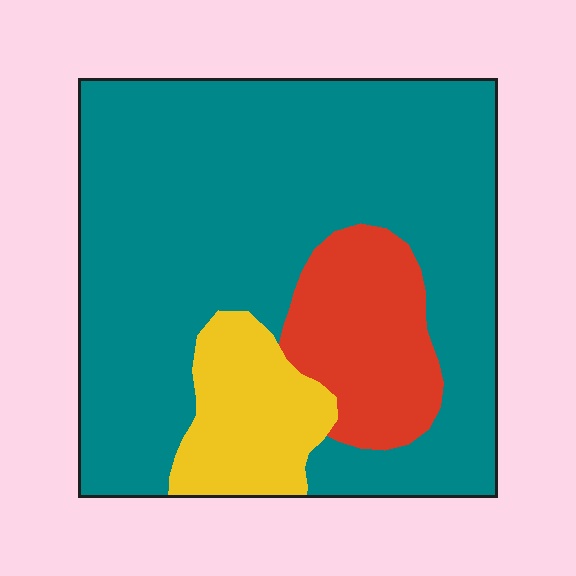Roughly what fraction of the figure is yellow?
Yellow covers 12% of the figure.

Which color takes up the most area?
Teal, at roughly 75%.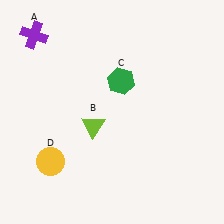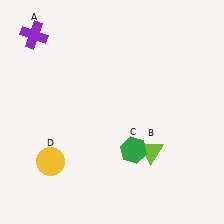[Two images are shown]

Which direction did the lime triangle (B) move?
The lime triangle (B) moved right.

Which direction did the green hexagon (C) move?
The green hexagon (C) moved down.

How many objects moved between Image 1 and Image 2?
2 objects moved between the two images.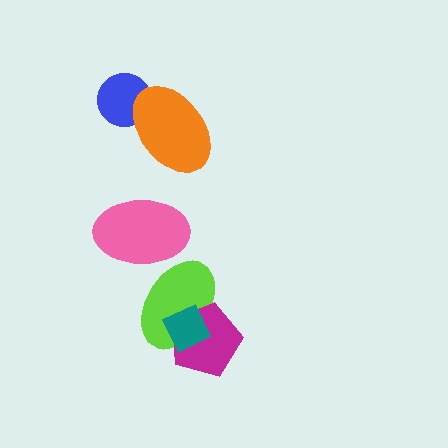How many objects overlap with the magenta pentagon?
2 objects overlap with the magenta pentagon.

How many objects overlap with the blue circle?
1 object overlaps with the blue circle.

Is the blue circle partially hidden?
Yes, it is partially covered by another shape.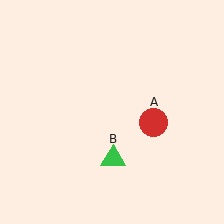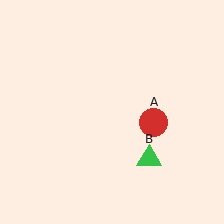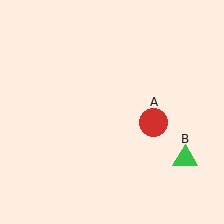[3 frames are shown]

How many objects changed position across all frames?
1 object changed position: green triangle (object B).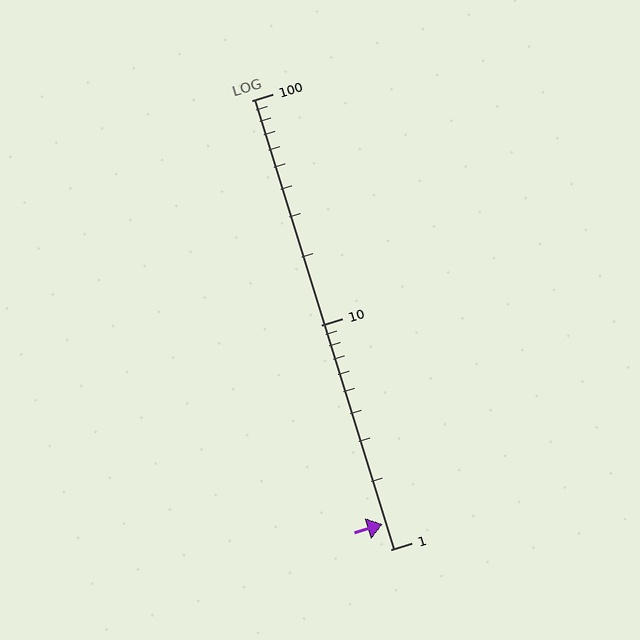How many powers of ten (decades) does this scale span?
The scale spans 2 decades, from 1 to 100.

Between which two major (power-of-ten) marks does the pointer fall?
The pointer is between 1 and 10.